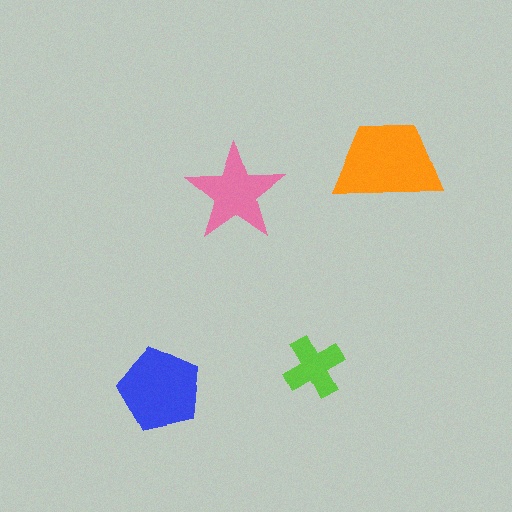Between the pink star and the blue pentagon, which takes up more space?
The blue pentagon.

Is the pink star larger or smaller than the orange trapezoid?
Smaller.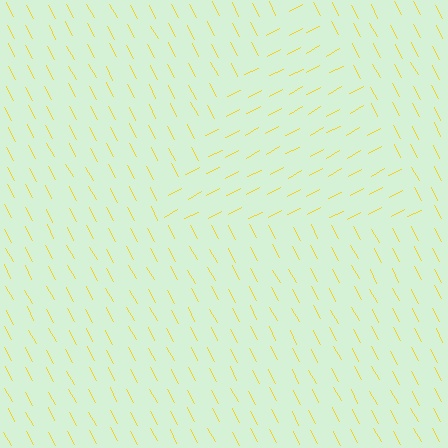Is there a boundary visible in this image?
Yes, there is a texture boundary formed by a change in line orientation.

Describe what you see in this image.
The image is filled with small yellow line segments. A triangle region in the image has lines oriented differently from the surrounding lines, creating a visible texture boundary.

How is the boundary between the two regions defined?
The boundary is defined purely by a change in line orientation (approximately 90 degrees difference). All lines are the same color and thickness.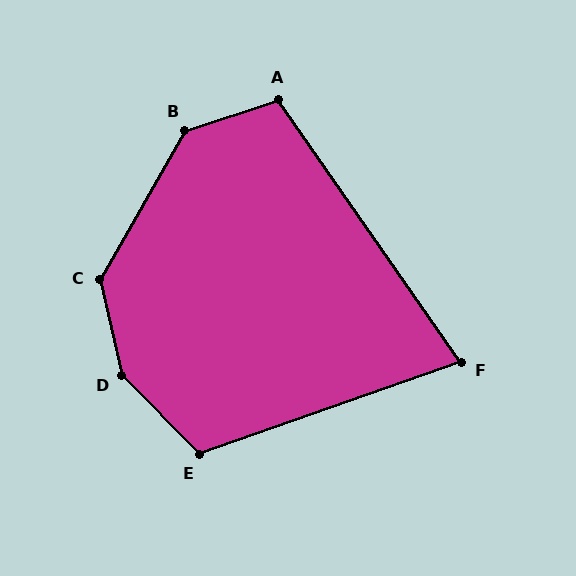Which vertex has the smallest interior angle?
F, at approximately 75 degrees.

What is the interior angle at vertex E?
Approximately 116 degrees (obtuse).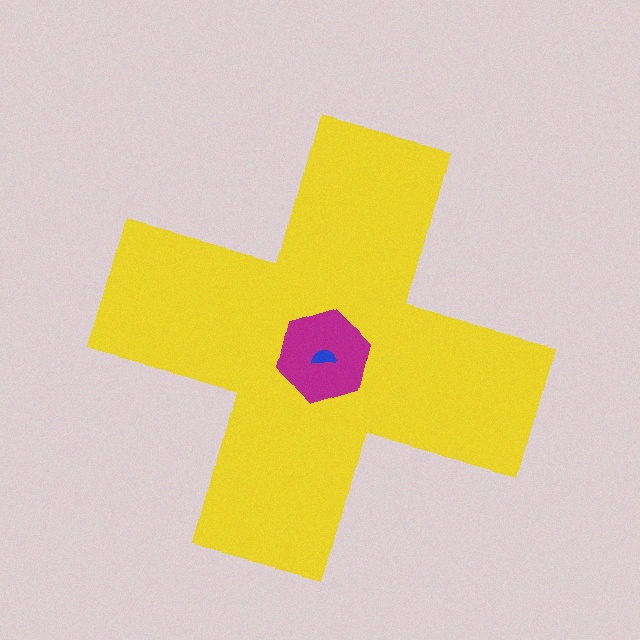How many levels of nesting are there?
3.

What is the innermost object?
The blue semicircle.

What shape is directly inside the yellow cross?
The magenta hexagon.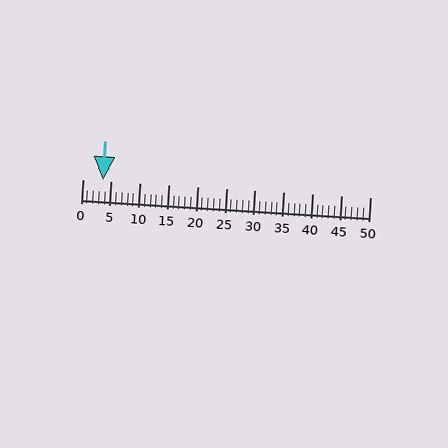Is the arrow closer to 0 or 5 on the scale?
The arrow is closer to 5.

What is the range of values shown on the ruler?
The ruler shows values from 0 to 50.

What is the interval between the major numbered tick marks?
The major tick marks are spaced 5 units apart.